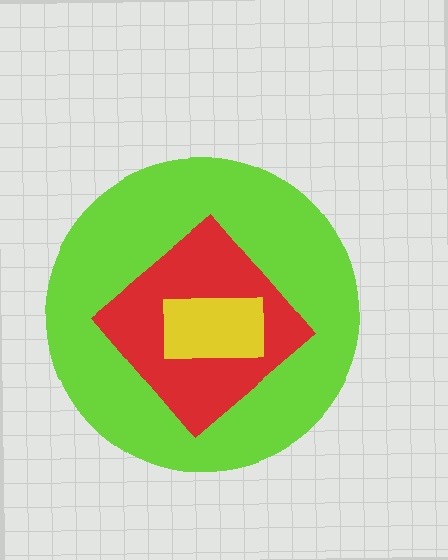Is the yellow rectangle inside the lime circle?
Yes.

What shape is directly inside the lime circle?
The red diamond.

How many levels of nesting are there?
3.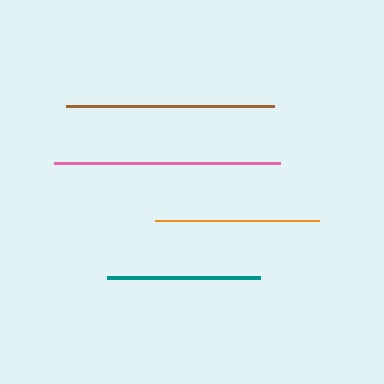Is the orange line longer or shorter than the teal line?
The orange line is longer than the teal line.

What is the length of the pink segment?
The pink segment is approximately 226 pixels long.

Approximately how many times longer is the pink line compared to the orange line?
The pink line is approximately 1.4 times the length of the orange line.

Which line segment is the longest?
The pink line is the longest at approximately 226 pixels.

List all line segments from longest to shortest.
From longest to shortest: pink, brown, orange, teal.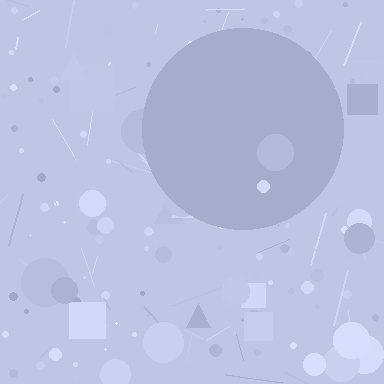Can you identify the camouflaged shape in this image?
The camouflaged shape is a circle.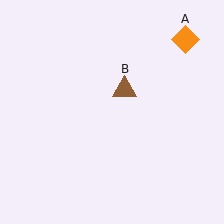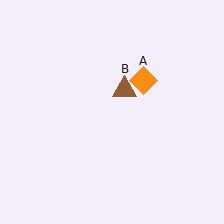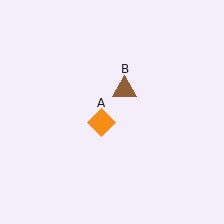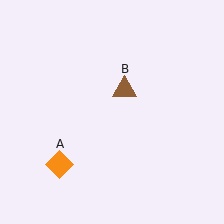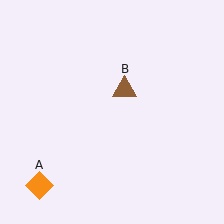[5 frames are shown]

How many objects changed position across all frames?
1 object changed position: orange diamond (object A).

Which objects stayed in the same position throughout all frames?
Brown triangle (object B) remained stationary.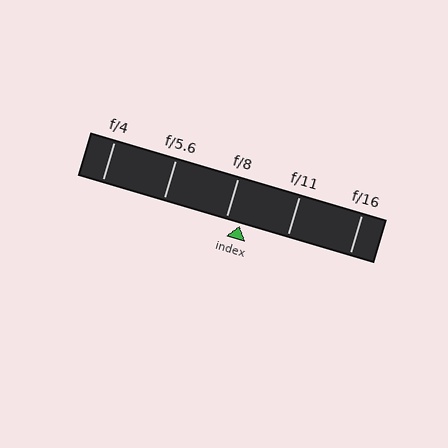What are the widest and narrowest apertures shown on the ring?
The widest aperture shown is f/4 and the narrowest is f/16.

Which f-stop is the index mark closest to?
The index mark is closest to f/8.